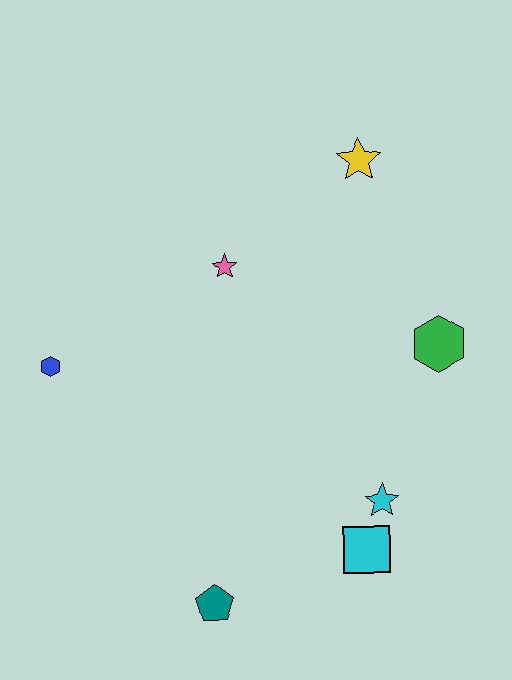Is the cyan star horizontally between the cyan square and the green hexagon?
Yes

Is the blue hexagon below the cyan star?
No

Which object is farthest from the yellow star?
The teal pentagon is farthest from the yellow star.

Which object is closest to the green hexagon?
The cyan star is closest to the green hexagon.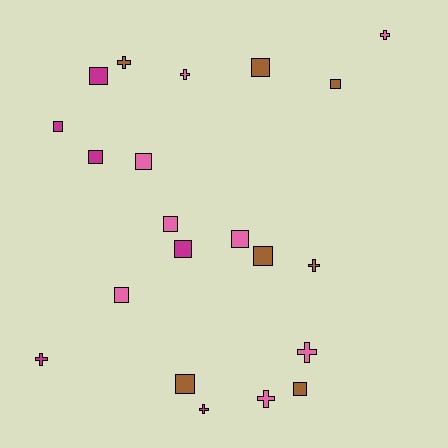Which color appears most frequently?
Pink, with 8 objects.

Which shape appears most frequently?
Square, with 13 objects.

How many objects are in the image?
There are 21 objects.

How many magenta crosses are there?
There are 2 magenta crosses.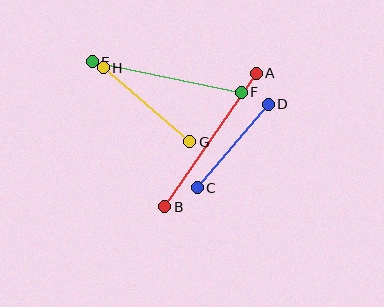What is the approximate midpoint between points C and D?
The midpoint is at approximately (233, 146) pixels.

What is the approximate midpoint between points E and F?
The midpoint is at approximately (167, 77) pixels.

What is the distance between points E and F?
The distance is approximately 152 pixels.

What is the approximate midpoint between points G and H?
The midpoint is at approximately (147, 105) pixels.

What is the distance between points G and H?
The distance is approximately 113 pixels.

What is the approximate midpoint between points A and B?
The midpoint is at approximately (210, 140) pixels.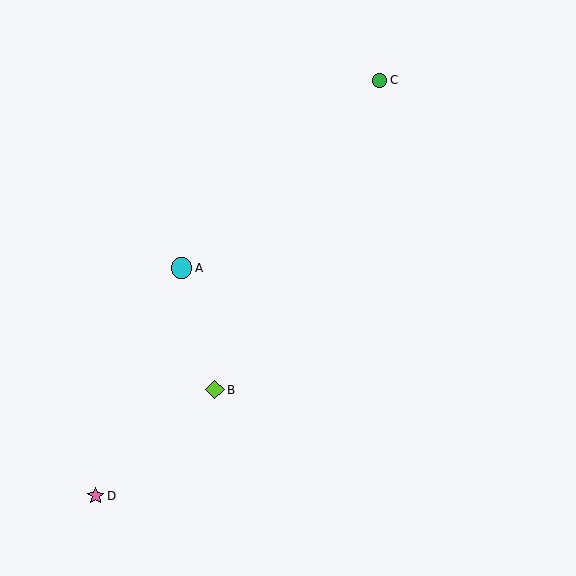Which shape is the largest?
The cyan circle (labeled A) is the largest.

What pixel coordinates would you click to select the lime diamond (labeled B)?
Click at (215, 390) to select the lime diamond B.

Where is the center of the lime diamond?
The center of the lime diamond is at (215, 390).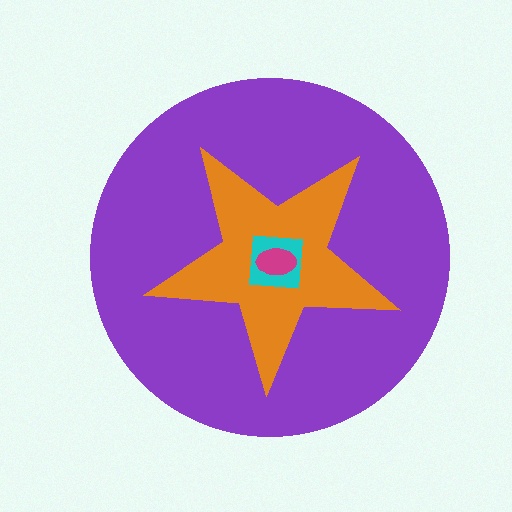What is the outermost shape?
The purple circle.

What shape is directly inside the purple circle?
The orange star.